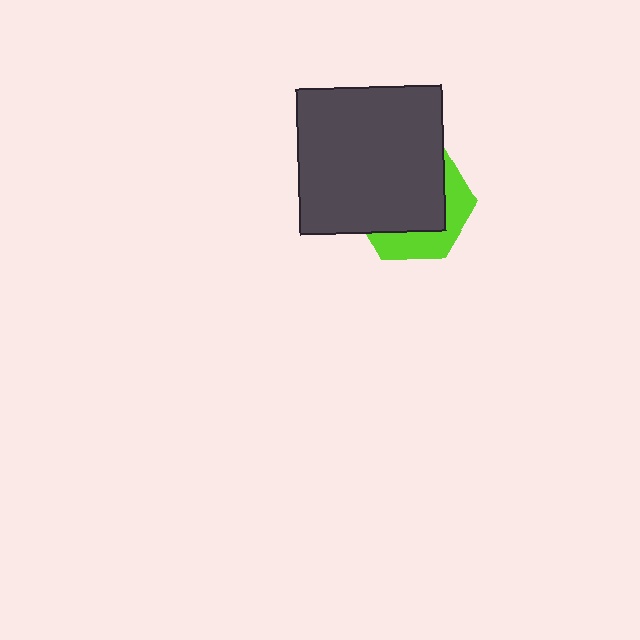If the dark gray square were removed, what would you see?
You would see the complete lime hexagon.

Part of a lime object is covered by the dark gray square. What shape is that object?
It is a hexagon.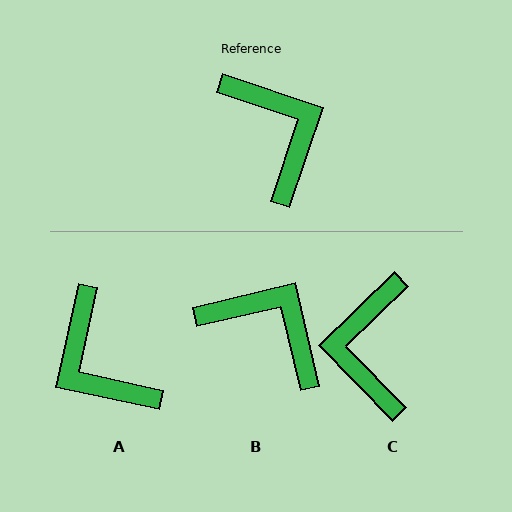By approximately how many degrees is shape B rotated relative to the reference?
Approximately 32 degrees counter-clockwise.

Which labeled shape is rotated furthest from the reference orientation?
A, about 174 degrees away.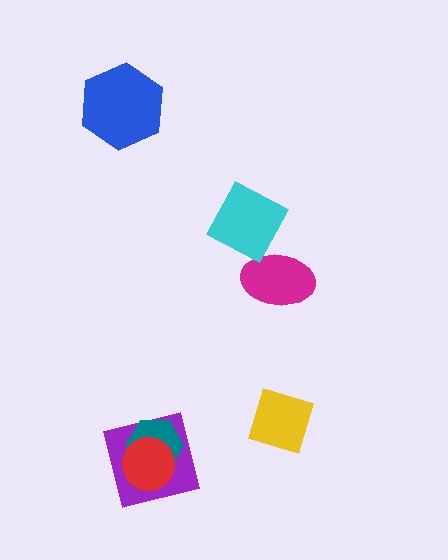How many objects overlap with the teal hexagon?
2 objects overlap with the teal hexagon.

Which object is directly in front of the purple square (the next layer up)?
The teal hexagon is directly in front of the purple square.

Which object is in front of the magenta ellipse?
The cyan diamond is in front of the magenta ellipse.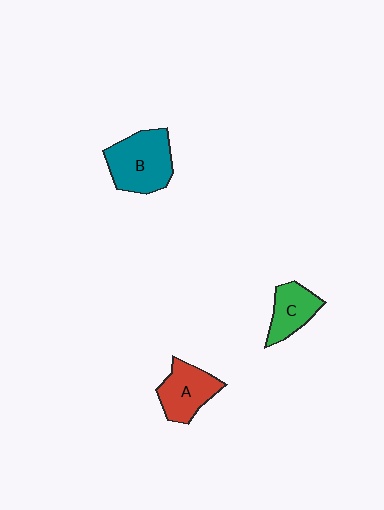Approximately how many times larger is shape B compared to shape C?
Approximately 1.6 times.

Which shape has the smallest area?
Shape C (green).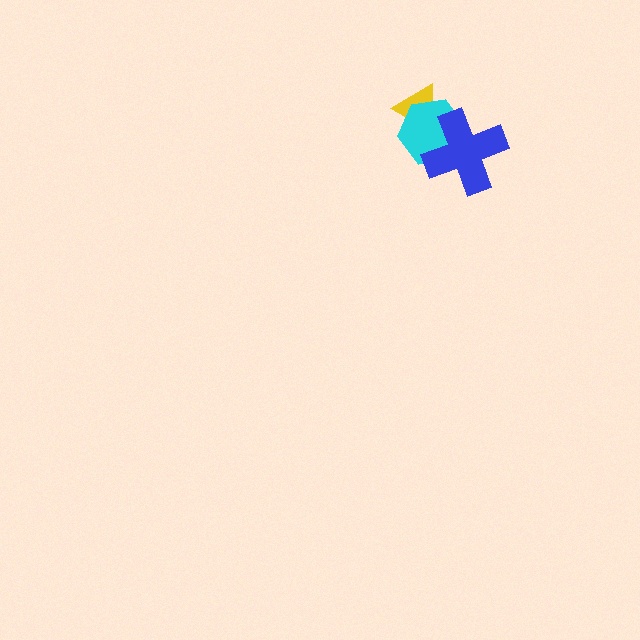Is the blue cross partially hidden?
No, no other shape covers it.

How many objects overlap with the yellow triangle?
2 objects overlap with the yellow triangle.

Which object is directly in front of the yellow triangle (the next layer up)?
The cyan hexagon is directly in front of the yellow triangle.